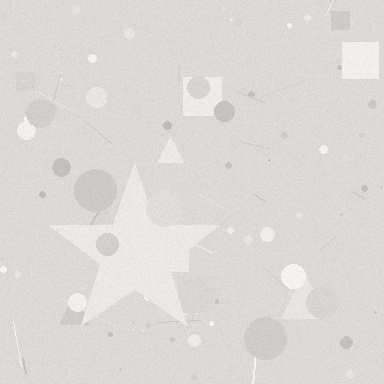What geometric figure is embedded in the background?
A star is embedded in the background.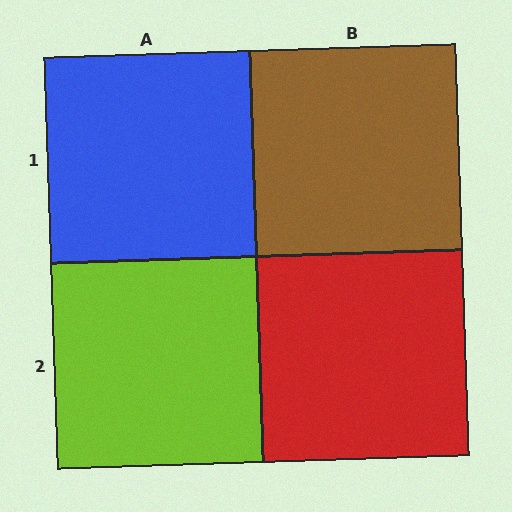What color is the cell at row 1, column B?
Brown.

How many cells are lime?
1 cell is lime.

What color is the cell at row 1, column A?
Blue.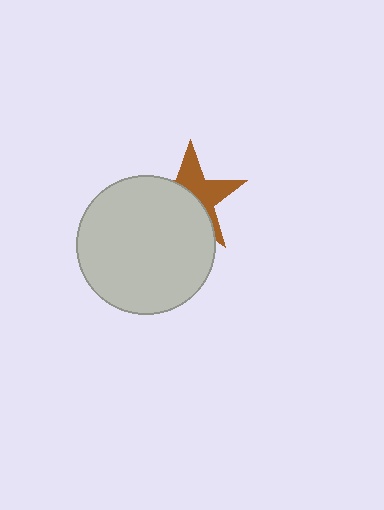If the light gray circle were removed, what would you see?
You would see the complete brown star.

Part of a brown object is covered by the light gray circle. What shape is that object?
It is a star.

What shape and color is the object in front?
The object in front is a light gray circle.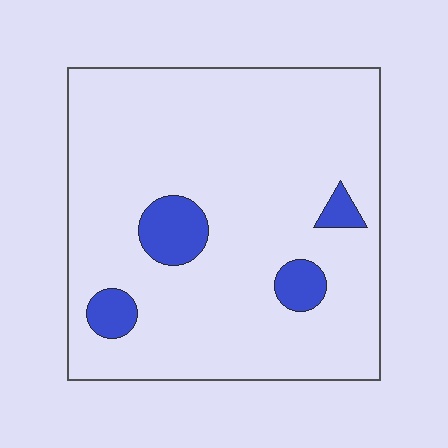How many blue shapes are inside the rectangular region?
4.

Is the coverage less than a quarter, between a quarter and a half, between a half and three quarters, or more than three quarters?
Less than a quarter.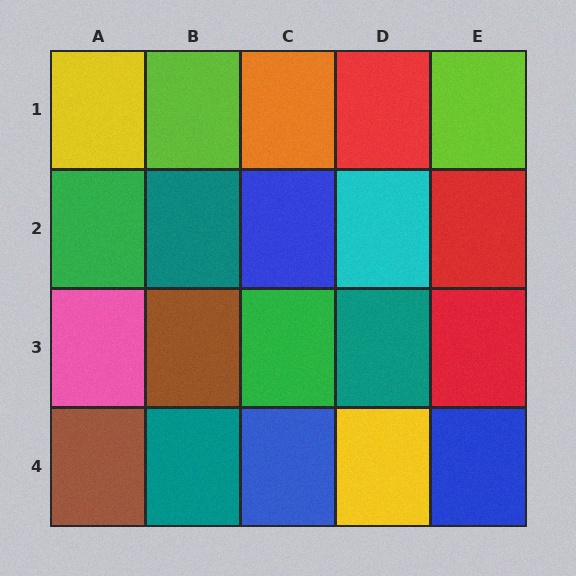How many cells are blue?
3 cells are blue.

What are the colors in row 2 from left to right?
Green, teal, blue, cyan, red.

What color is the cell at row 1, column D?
Red.